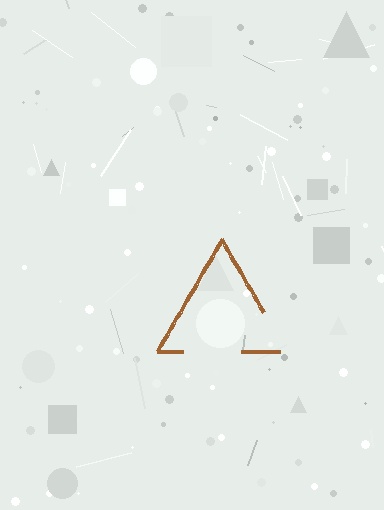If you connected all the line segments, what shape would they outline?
They would outline a triangle.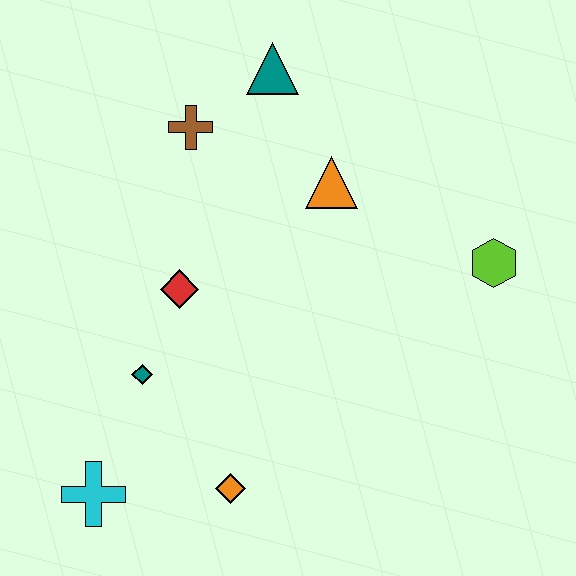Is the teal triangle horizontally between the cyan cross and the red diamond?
No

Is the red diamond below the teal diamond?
No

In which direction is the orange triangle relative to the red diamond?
The orange triangle is to the right of the red diamond.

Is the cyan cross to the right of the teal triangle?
No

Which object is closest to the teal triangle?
The brown cross is closest to the teal triangle.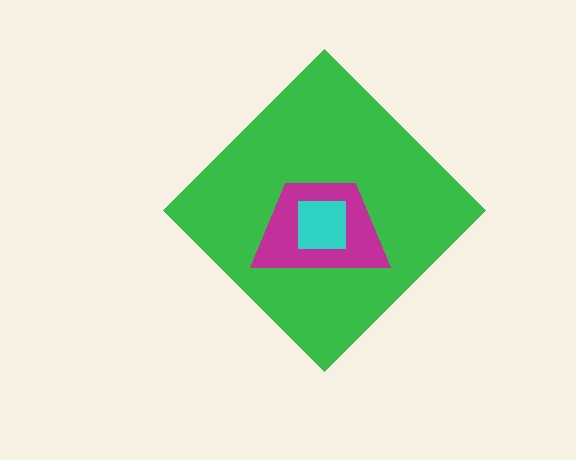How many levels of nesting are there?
3.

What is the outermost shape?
The green diamond.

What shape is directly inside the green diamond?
The magenta trapezoid.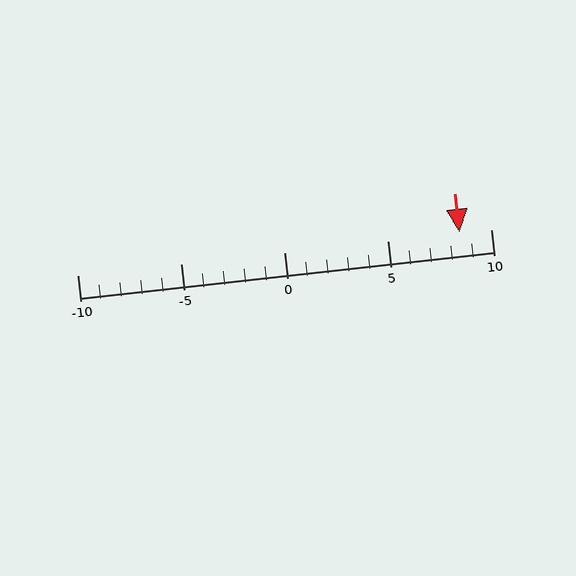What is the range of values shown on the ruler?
The ruler shows values from -10 to 10.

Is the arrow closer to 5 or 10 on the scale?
The arrow is closer to 10.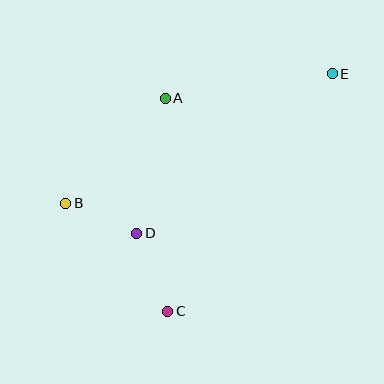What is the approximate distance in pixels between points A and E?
The distance between A and E is approximately 169 pixels.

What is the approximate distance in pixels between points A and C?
The distance between A and C is approximately 213 pixels.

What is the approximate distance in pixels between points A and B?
The distance between A and B is approximately 145 pixels.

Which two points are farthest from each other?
Points B and E are farthest from each other.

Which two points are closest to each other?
Points B and D are closest to each other.